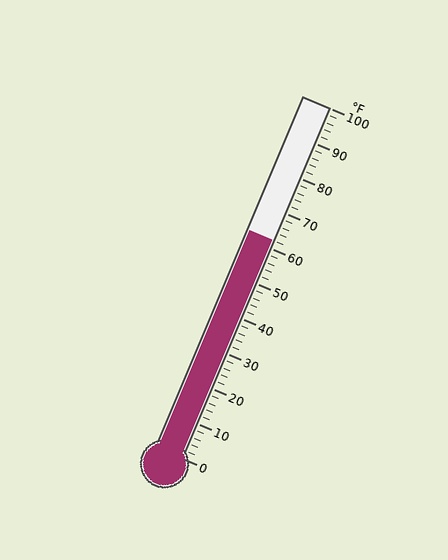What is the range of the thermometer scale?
The thermometer scale ranges from 0°F to 100°F.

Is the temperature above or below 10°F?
The temperature is above 10°F.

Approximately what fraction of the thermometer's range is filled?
The thermometer is filled to approximately 60% of its range.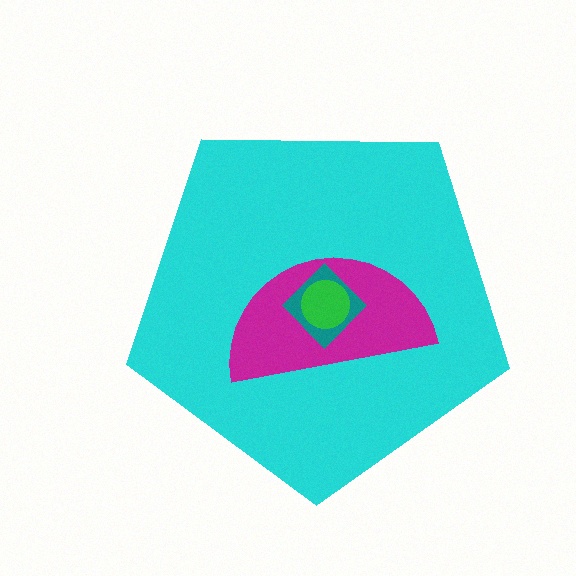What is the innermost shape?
The green circle.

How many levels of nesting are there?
4.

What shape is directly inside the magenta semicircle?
The teal diamond.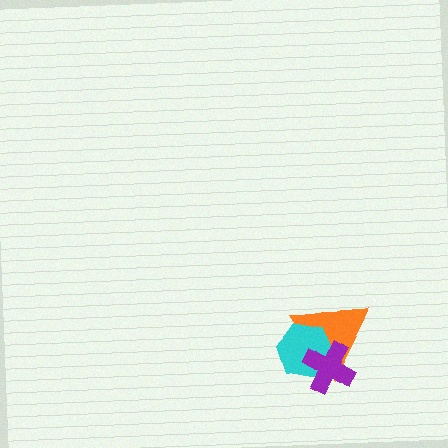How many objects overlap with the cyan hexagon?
2 objects overlap with the cyan hexagon.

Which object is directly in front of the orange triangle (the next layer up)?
The cyan hexagon is directly in front of the orange triangle.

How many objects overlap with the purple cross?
2 objects overlap with the purple cross.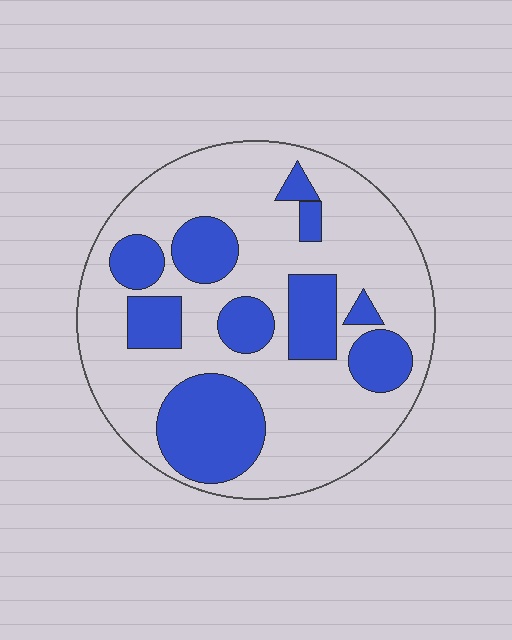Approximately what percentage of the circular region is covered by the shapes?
Approximately 30%.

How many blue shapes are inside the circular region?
10.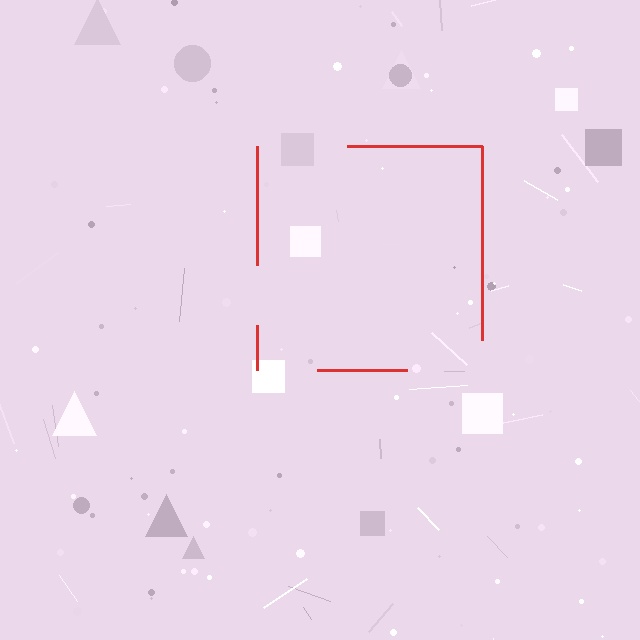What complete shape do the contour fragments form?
The contour fragments form a square.